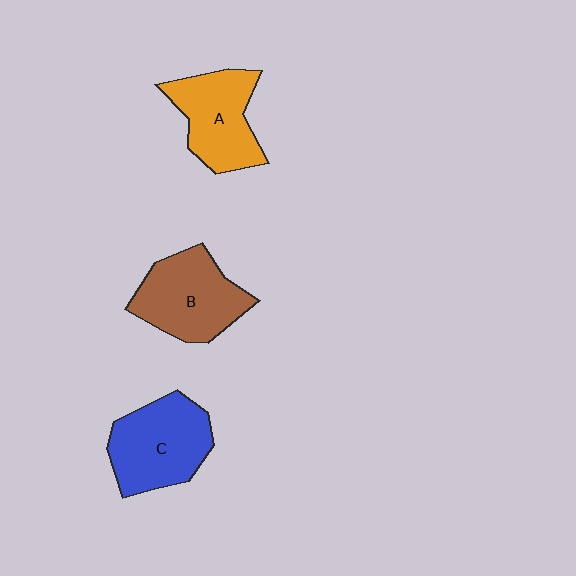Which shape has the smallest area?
Shape A (orange).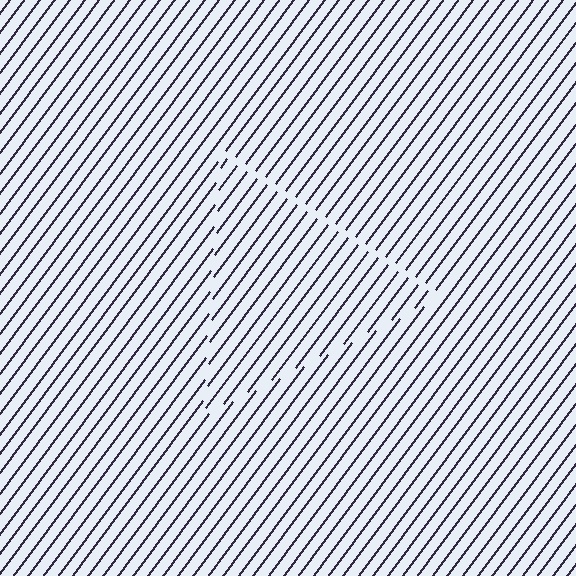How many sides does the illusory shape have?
3 sides — the line-ends trace a triangle.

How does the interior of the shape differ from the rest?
The interior of the shape contains the same grating, shifted by half a period — the contour is defined by the phase discontinuity where line-ends from the inner and outer gratings abut.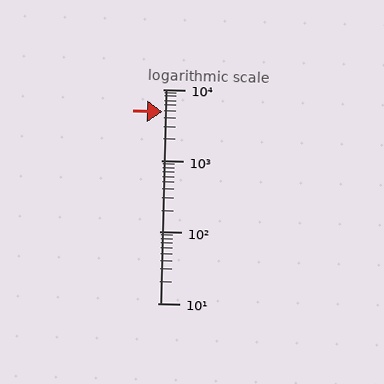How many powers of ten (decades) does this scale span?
The scale spans 3 decades, from 10 to 10000.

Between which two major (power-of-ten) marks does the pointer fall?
The pointer is between 1000 and 10000.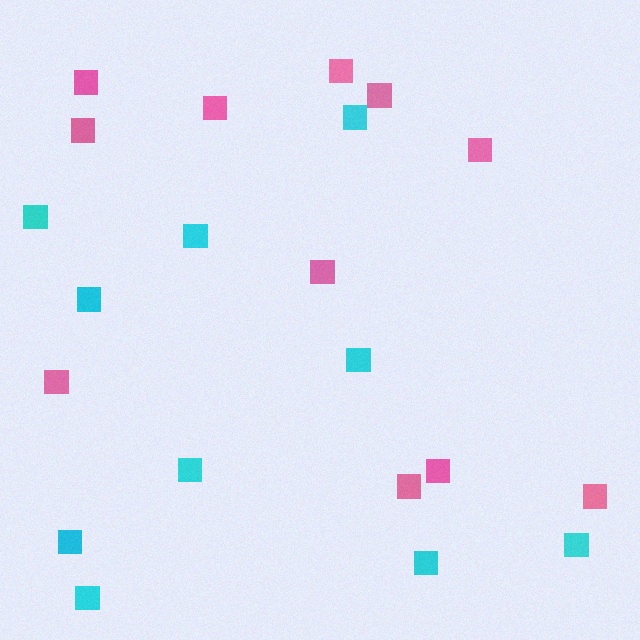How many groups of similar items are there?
There are 2 groups: one group of cyan squares (10) and one group of pink squares (11).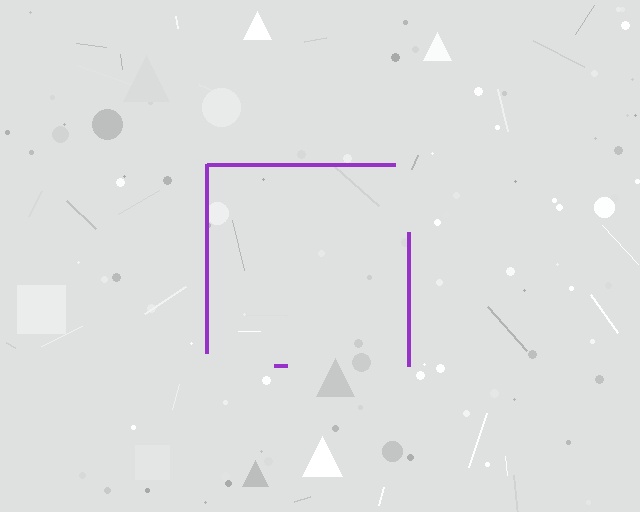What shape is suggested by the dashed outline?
The dashed outline suggests a square.